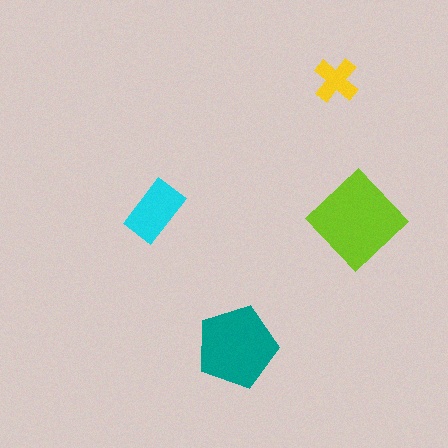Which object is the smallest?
The yellow cross.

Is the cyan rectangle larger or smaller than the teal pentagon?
Smaller.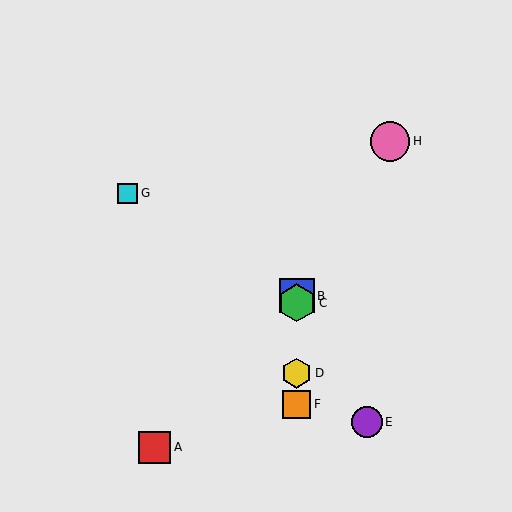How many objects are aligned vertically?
4 objects (B, C, D, F) are aligned vertically.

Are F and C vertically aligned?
Yes, both are at x≈297.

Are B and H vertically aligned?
No, B is at x≈297 and H is at x≈390.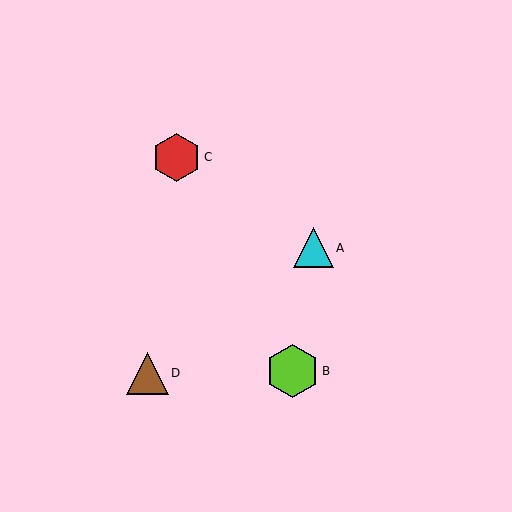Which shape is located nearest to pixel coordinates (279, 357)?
The lime hexagon (labeled B) at (293, 371) is nearest to that location.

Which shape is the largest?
The lime hexagon (labeled B) is the largest.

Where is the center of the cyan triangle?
The center of the cyan triangle is at (313, 248).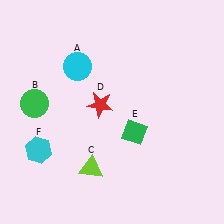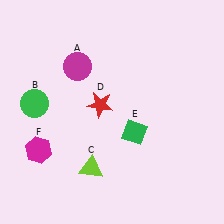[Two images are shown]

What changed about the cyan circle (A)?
In Image 1, A is cyan. In Image 2, it changed to magenta.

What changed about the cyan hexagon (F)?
In Image 1, F is cyan. In Image 2, it changed to magenta.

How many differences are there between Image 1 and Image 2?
There are 2 differences between the two images.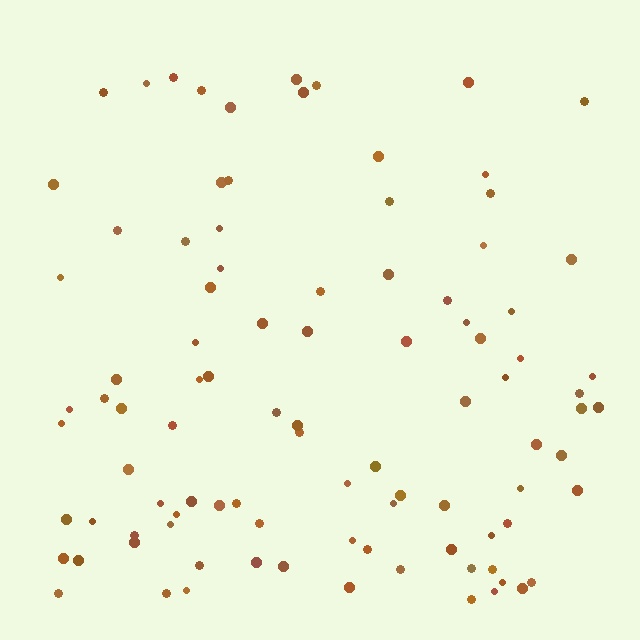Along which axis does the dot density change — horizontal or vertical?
Vertical.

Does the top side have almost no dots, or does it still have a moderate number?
Still a moderate number, just noticeably fewer than the bottom.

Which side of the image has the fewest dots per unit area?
The top.